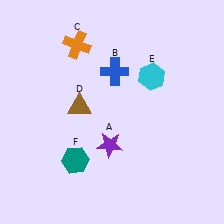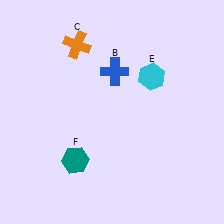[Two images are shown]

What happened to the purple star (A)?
The purple star (A) was removed in Image 2. It was in the bottom-left area of Image 1.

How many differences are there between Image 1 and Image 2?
There are 2 differences between the two images.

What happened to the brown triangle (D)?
The brown triangle (D) was removed in Image 2. It was in the top-left area of Image 1.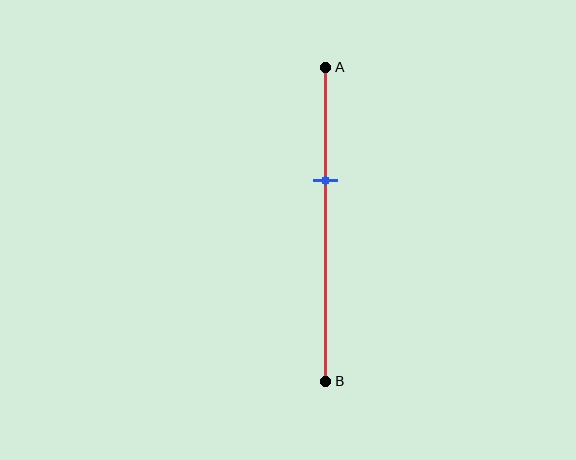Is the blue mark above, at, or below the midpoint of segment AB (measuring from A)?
The blue mark is above the midpoint of segment AB.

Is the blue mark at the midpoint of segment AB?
No, the mark is at about 35% from A, not at the 50% midpoint.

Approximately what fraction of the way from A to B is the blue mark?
The blue mark is approximately 35% of the way from A to B.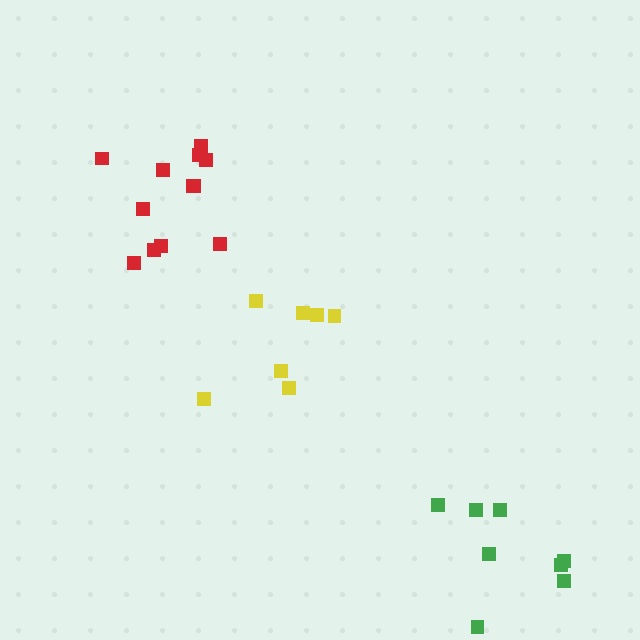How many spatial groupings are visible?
There are 3 spatial groupings.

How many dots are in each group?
Group 1: 12 dots, Group 2: 7 dots, Group 3: 8 dots (27 total).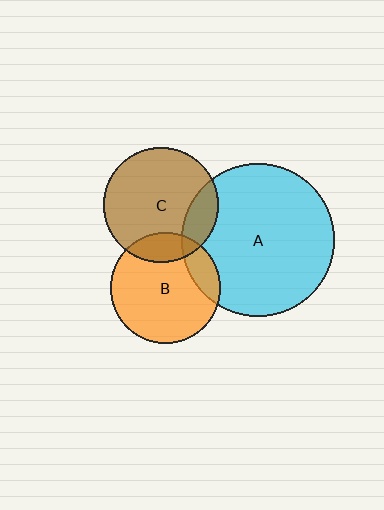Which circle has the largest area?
Circle A (cyan).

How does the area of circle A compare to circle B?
Approximately 1.9 times.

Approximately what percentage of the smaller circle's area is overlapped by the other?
Approximately 15%.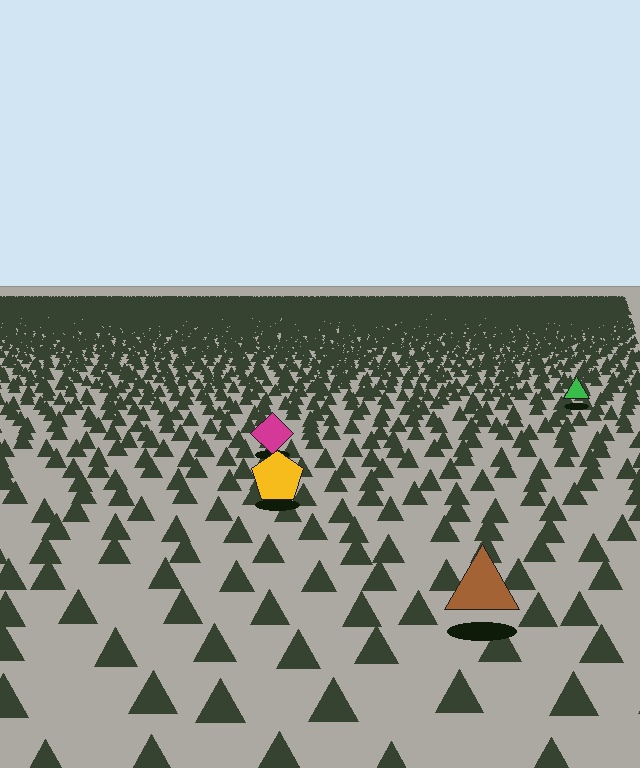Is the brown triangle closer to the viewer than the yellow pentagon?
Yes. The brown triangle is closer — you can tell from the texture gradient: the ground texture is coarser near it.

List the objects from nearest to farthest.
From nearest to farthest: the brown triangle, the yellow pentagon, the magenta diamond, the green triangle.